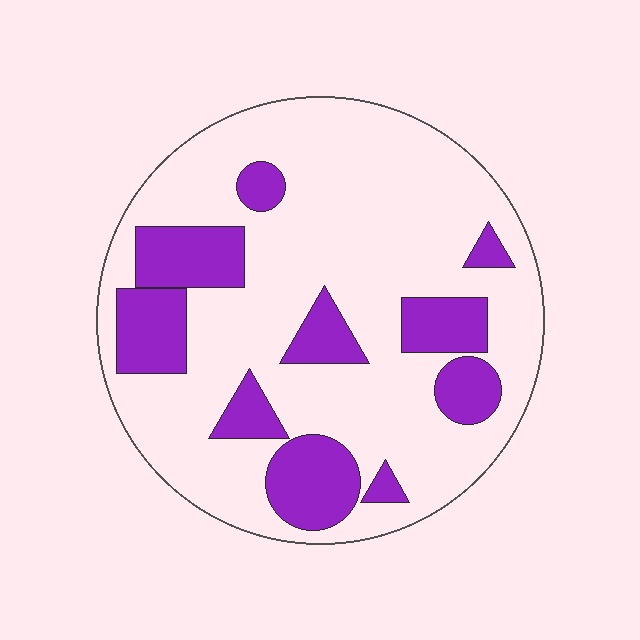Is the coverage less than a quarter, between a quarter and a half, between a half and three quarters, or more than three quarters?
Between a quarter and a half.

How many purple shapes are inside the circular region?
10.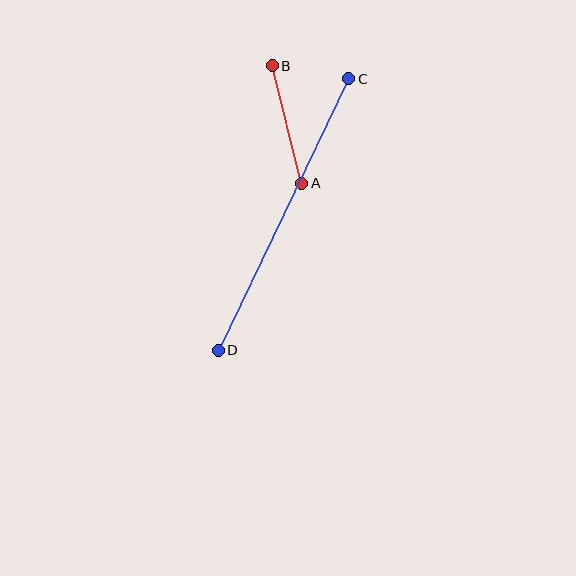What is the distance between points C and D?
The distance is approximately 301 pixels.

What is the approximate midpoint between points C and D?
The midpoint is at approximately (284, 214) pixels.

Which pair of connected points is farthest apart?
Points C and D are farthest apart.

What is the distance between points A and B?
The distance is approximately 121 pixels.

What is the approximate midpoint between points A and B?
The midpoint is at approximately (287, 125) pixels.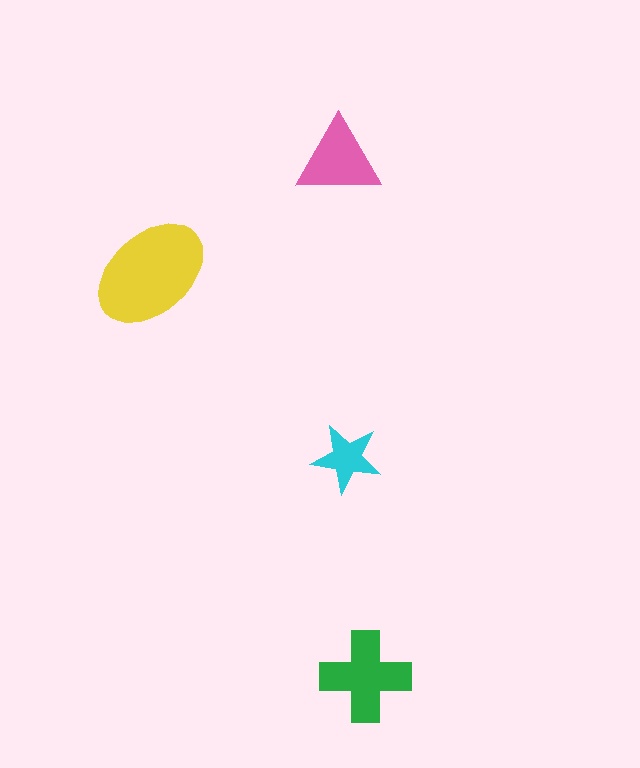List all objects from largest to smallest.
The yellow ellipse, the green cross, the pink triangle, the cyan star.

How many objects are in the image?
There are 4 objects in the image.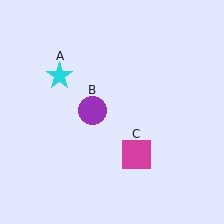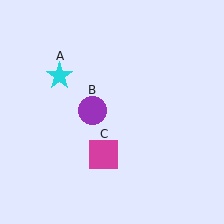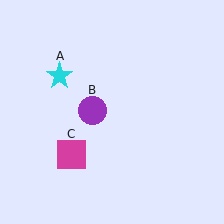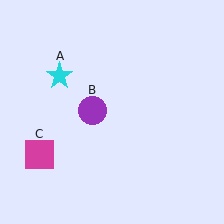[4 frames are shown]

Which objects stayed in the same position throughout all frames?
Cyan star (object A) and purple circle (object B) remained stationary.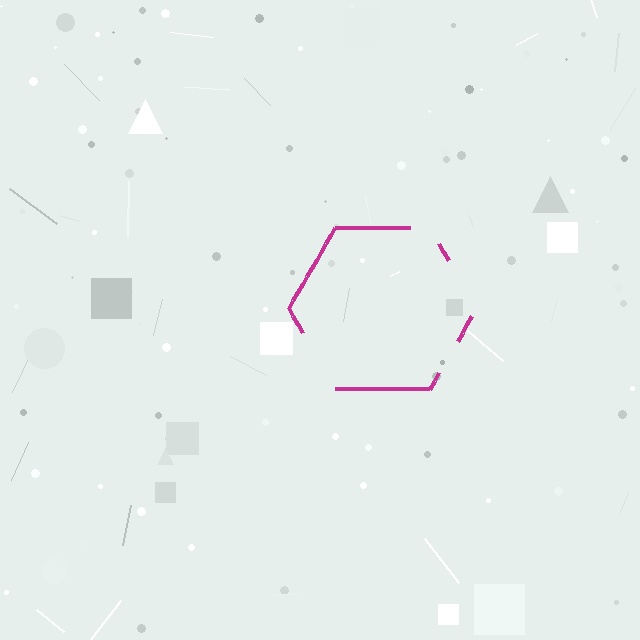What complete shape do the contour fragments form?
The contour fragments form a hexagon.